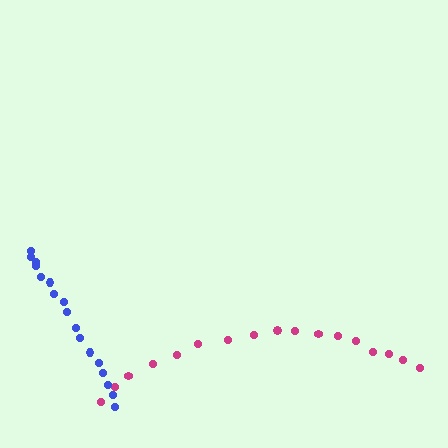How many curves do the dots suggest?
There are 2 distinct paths.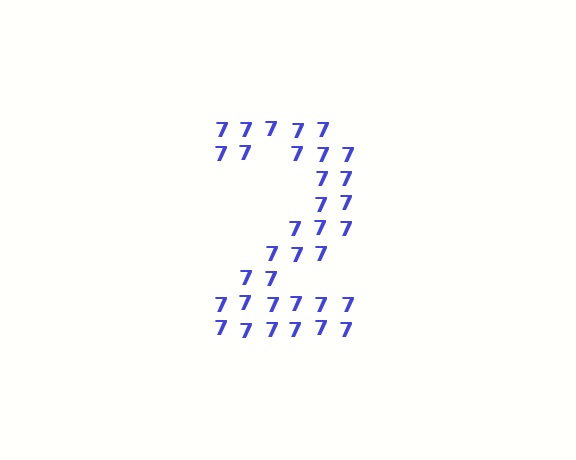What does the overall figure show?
The overall figure shows the digit 2.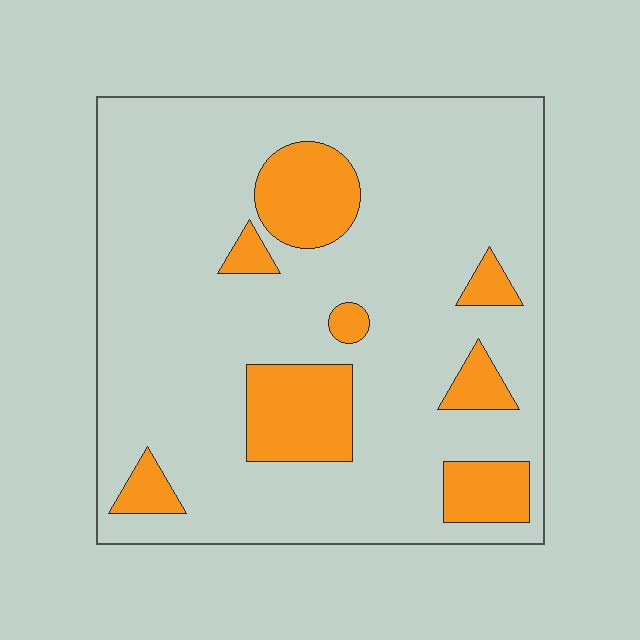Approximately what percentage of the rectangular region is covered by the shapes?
Approximately 20%.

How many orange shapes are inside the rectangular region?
8.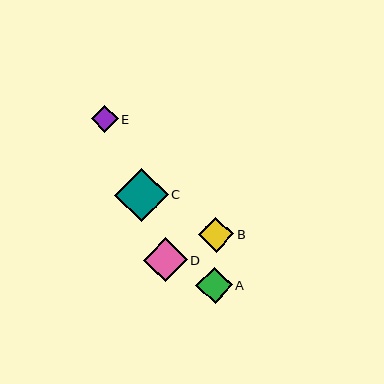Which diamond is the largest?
Diamond C is the largest with a size of approximately 54 pixels.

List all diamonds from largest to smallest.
From largest to smallest: C, D, A, B, E.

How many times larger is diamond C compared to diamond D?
Diamond C is approximately 1.2 times the size of diamond D.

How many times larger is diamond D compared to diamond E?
Diamond D is approximately 1.6 times the size of diamond E.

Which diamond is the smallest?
Diamond E is the smallest with a size of approximately 27 pixels.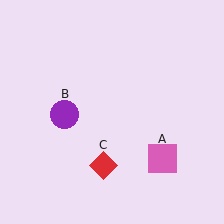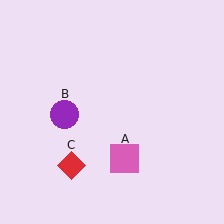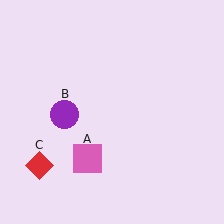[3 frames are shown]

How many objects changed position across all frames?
2 objects changed position: pink square (object A), red diamond (object C).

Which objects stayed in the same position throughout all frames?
Purple circle (object B) remained stationary.